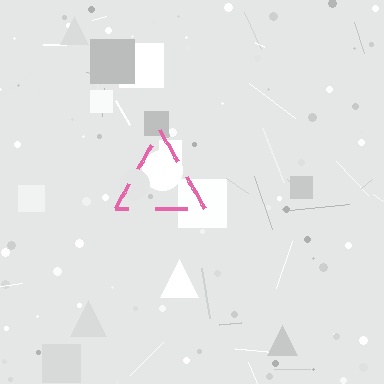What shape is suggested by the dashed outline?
The dashed outline suggests a triangle.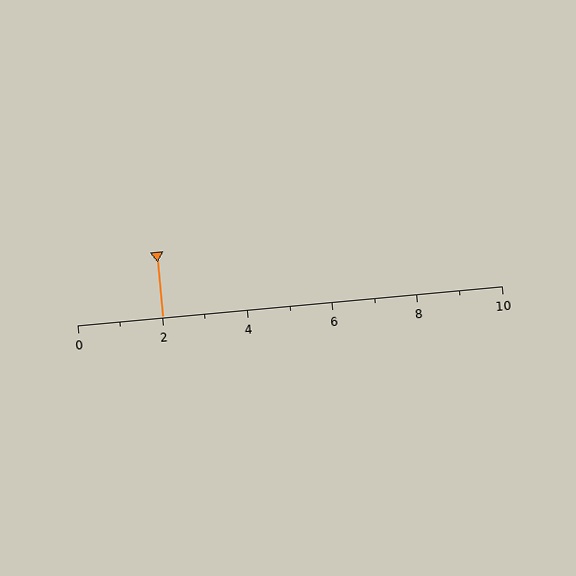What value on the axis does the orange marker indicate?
The marker indicates approximately 2.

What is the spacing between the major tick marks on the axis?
The major ticks are spaced 2 apart.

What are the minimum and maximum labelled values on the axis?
The axis runs from 0 to 10.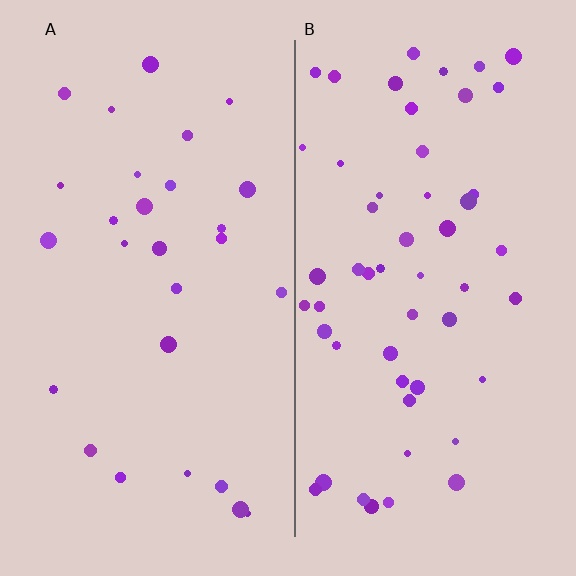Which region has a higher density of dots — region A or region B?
B (the right).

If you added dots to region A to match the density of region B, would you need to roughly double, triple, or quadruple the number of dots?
Approximately double.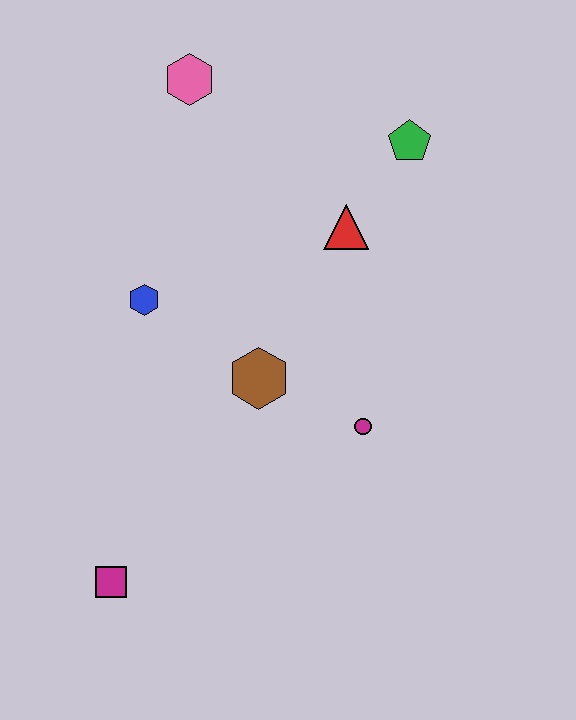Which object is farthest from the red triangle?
The magenta square is farthest from the red triangle.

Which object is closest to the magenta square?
The brown hexagon is closest to the magenta square.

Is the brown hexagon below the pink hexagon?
Yes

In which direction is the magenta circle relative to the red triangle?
The magenta circle is below the red triangle.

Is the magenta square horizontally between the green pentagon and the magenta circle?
No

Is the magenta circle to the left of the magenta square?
No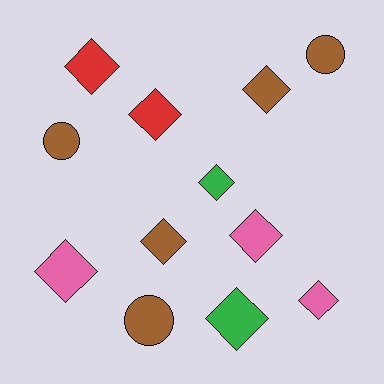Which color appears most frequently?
Brown, with 5 objects.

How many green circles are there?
There are no green circles.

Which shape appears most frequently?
Diamond, with 9 objects.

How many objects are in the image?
There are 12 objects.